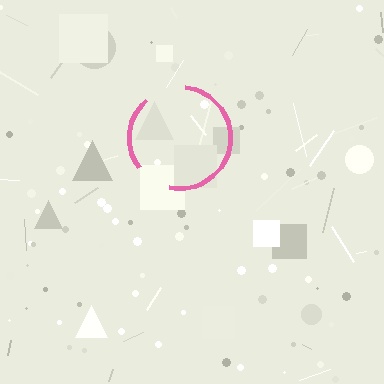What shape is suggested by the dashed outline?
The dashed outline suggests a circle.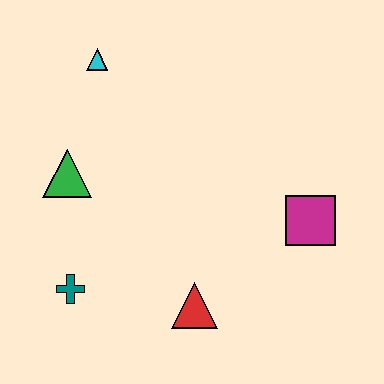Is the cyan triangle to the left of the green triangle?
No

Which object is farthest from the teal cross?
The magenta square is farthest from the teal cross.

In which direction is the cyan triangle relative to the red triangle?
The cyan triangle is above the red triangle.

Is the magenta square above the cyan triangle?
No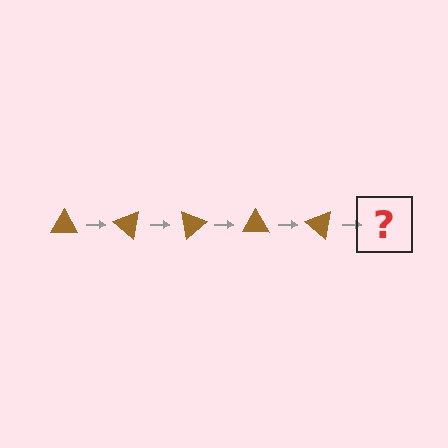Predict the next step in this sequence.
The next step is a brown triangle rotated 200 degrees.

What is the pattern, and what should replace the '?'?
The pattern is that the triangle rotates 40 degrees each step. The '?' should be a brown triangle rotated 200 degrees.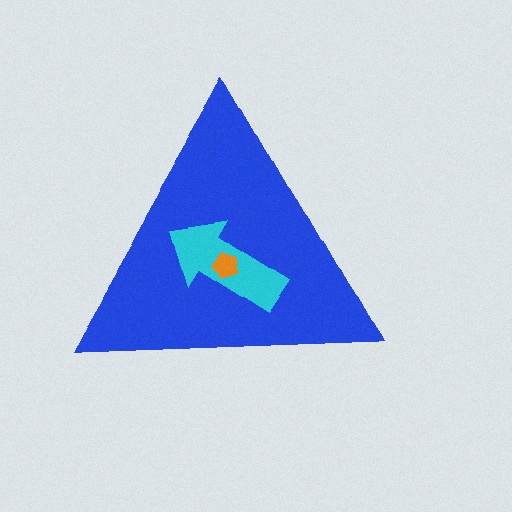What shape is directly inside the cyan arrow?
The orange pentagon.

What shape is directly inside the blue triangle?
The cyan arrow.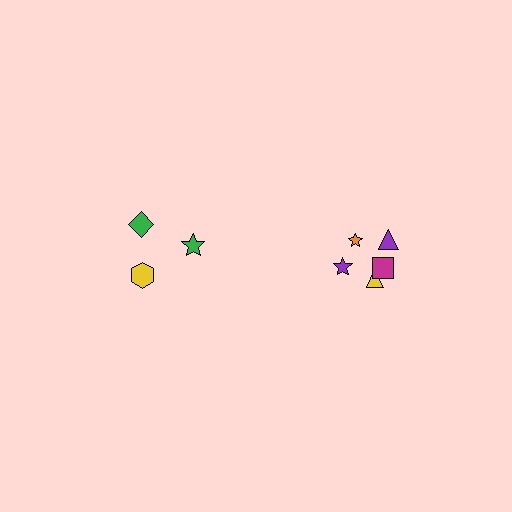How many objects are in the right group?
There are 5 objects.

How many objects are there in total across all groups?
There are 8 objects.